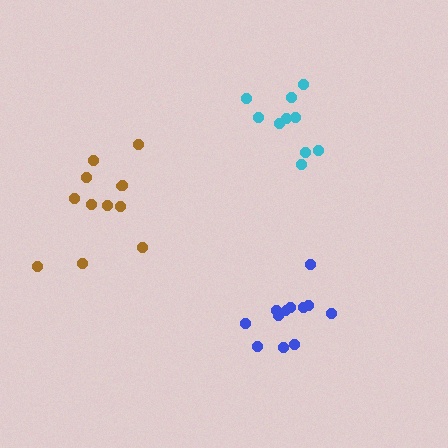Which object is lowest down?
The blue cluster is bottommost.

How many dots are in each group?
Group 1: 12 dots, Group 2: 12 dots, Group 3: 10 dots (34 total).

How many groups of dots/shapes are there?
There are 3 groups.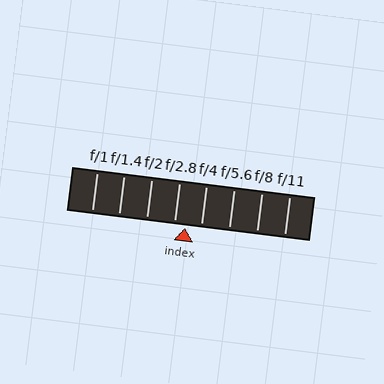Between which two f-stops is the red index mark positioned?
The index mark is between f/2.8 and f/4.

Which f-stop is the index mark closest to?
The index mark is closest to f/2.8.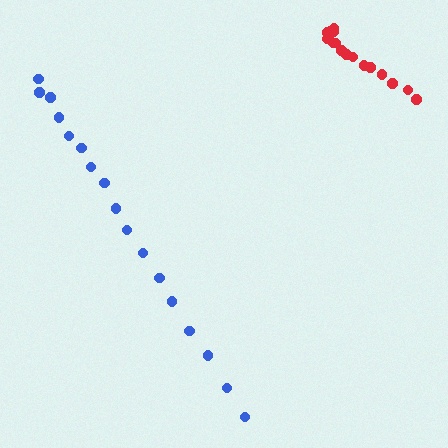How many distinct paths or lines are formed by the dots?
There are 2 distinct paths.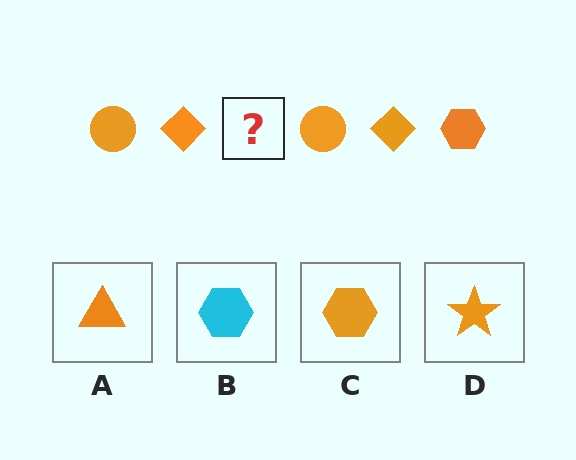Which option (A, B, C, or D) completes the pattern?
C.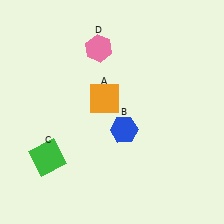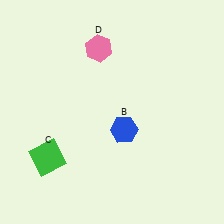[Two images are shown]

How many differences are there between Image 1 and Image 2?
There is 1 difference between the two images.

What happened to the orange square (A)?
The orange square (A) was removed in Image 2. It was in the top-left area of Image 1.